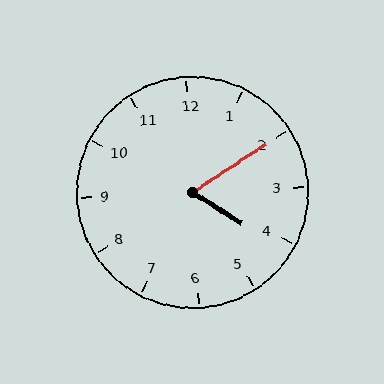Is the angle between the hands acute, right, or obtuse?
It is acute.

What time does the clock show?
4:10.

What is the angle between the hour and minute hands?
Approximately 65 degrees.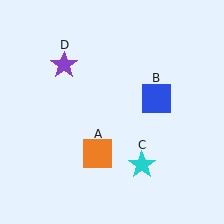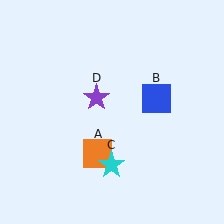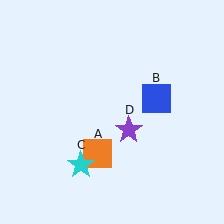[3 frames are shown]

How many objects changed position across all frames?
2 objects changed position: cyan star (object C), purple star (object D).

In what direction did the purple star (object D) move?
The purple star (object D) moved down and to the right.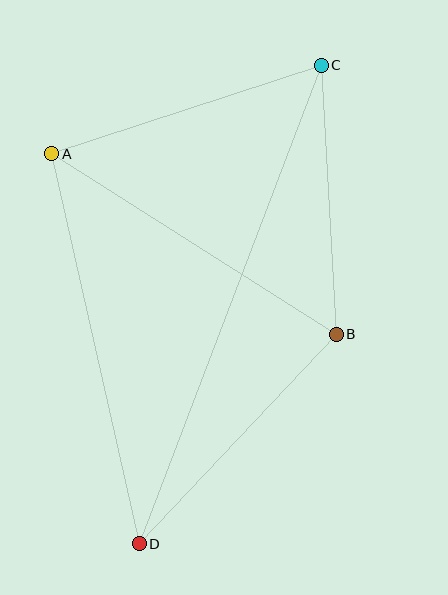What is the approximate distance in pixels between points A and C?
The distance between A and C is approximately 283 pixels.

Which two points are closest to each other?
Points B and C are closest to each other.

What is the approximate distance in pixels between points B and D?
The distance between B and D is approximately 288 pixels.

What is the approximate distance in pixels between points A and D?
The distance between A and D is approximately 399 pixels.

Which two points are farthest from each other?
Points C and D are farthest from each other.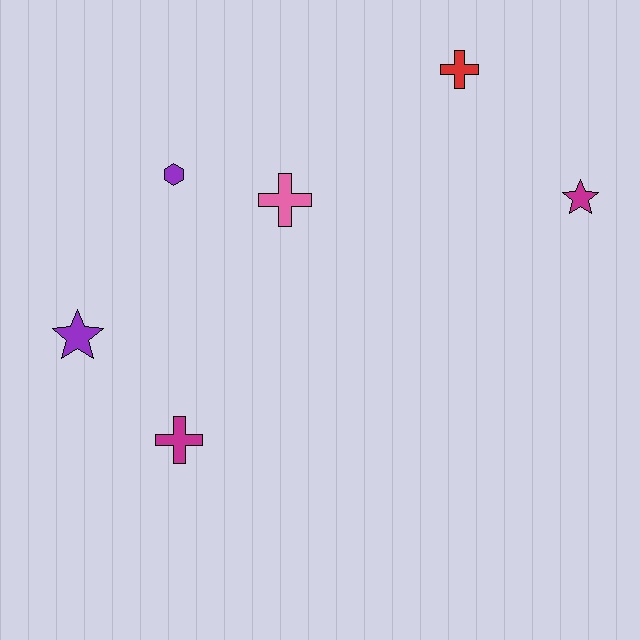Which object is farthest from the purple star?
The magenta star is farthest from the purple star.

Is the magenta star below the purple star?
No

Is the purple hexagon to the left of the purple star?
No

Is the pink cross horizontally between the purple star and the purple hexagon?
No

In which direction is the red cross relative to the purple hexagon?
The red cross is to the right of the purple hexagon.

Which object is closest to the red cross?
The magenta star is closest to the red cross.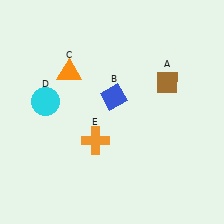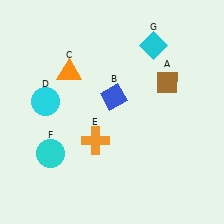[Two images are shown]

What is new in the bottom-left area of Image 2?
A cyan circle (F) was added in the bottom-left area of Image 2.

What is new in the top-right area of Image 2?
A cyan diamond (G) was added in the top-right area of Image 2.